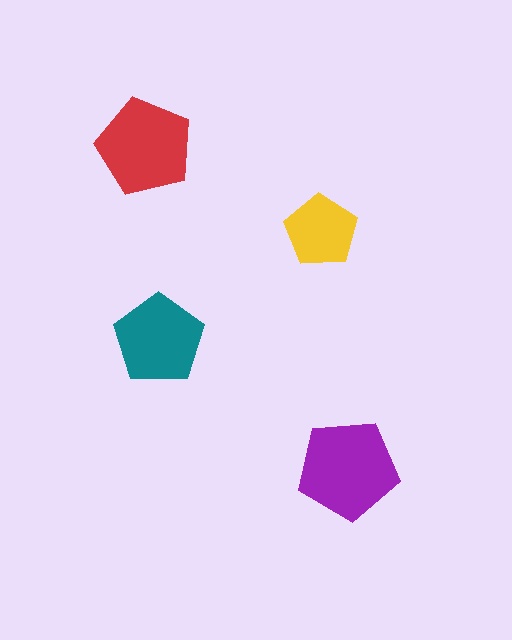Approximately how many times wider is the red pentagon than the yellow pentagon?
About 1.5 times wider.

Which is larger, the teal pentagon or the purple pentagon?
The purple one.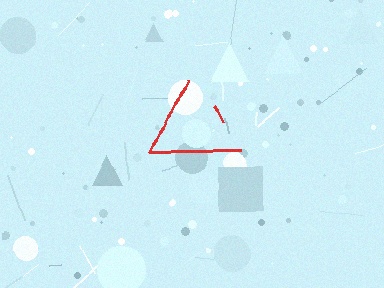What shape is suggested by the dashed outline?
The dashed outline suggests a triangle.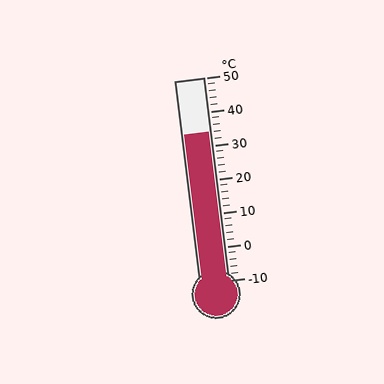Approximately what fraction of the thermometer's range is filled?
The thermometer is filled to approximately 75% of its range.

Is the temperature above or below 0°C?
The temperature is above 0°C.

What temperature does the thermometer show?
The thermometer shows approximately 34°C.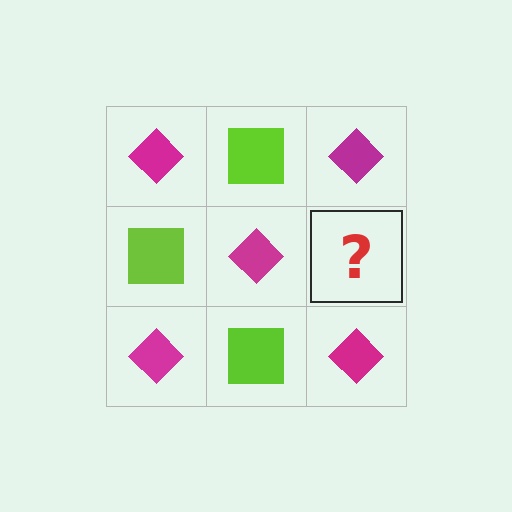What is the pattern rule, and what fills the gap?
The rule is that it alternates magenta diamond and lime square in a checkerboard pattern. The gap should be filled with a lime square.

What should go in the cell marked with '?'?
The missing cell should contain a lime square.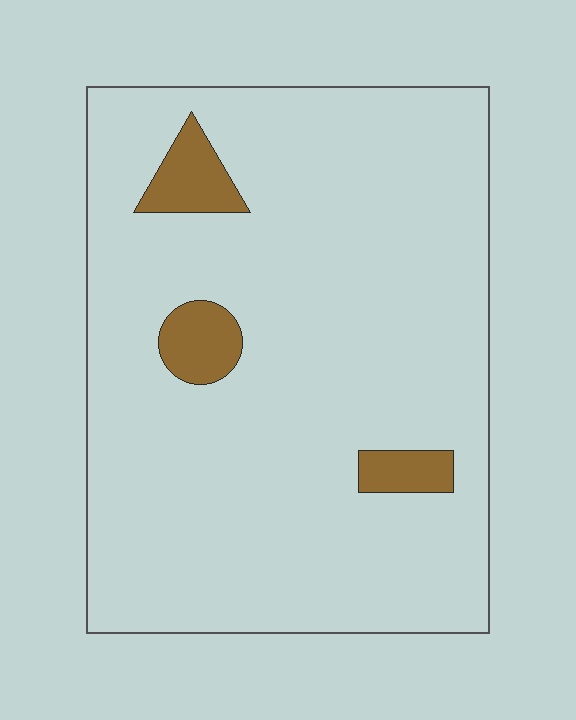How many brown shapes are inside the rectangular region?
3.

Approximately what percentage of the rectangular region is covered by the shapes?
Approximately 5%.